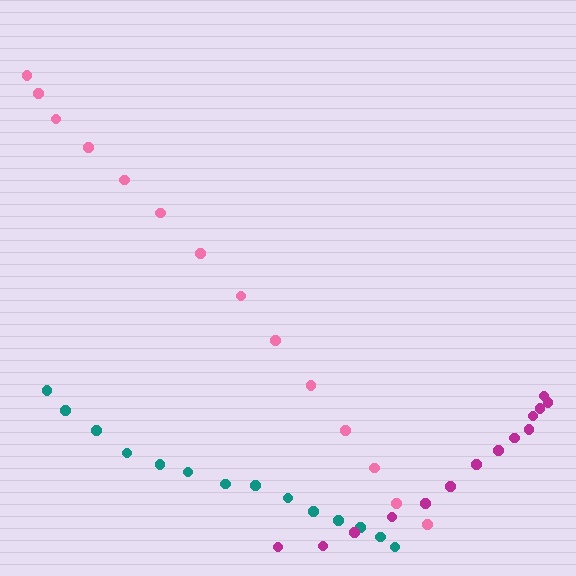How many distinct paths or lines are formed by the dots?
There are 3 distinct paths.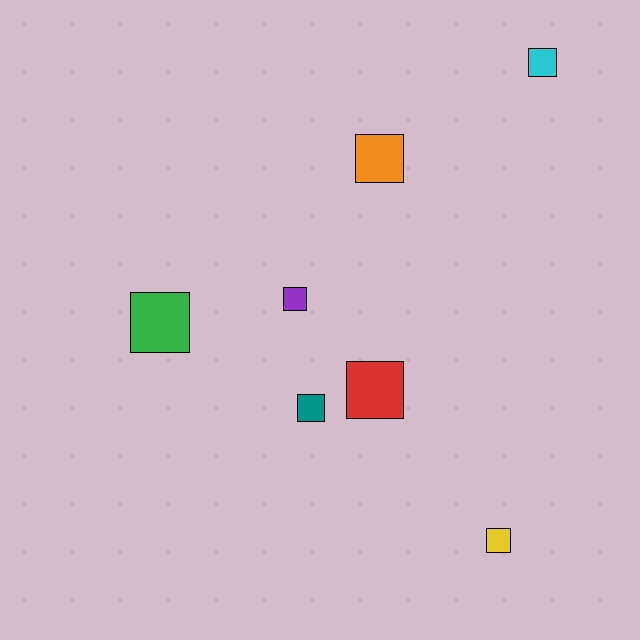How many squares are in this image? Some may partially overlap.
There are 7 squares.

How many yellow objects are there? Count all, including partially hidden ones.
There is 1 yellow object.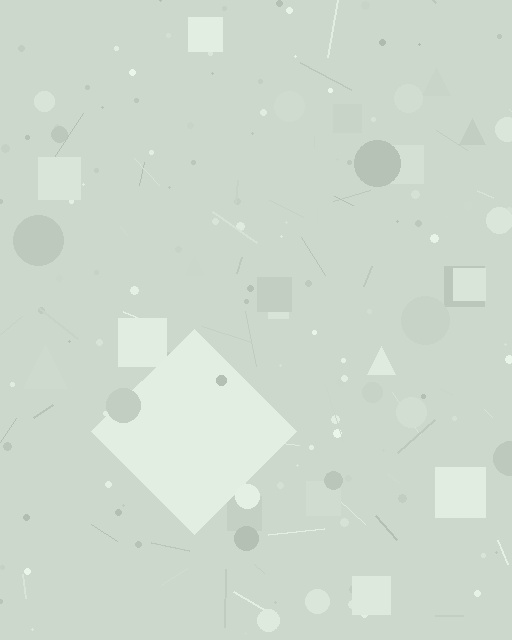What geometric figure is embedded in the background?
A diamond is embedded in the background.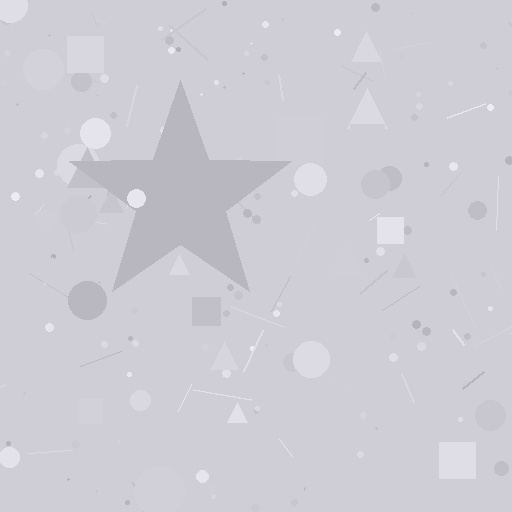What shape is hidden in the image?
A star is hidden in the image.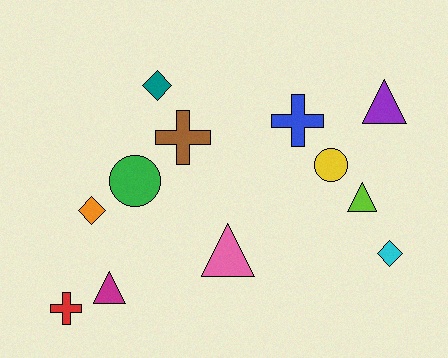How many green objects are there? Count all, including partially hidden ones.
There is 1 green object.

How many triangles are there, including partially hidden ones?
There are 4 triangles.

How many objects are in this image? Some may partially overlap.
There are 12 objects.